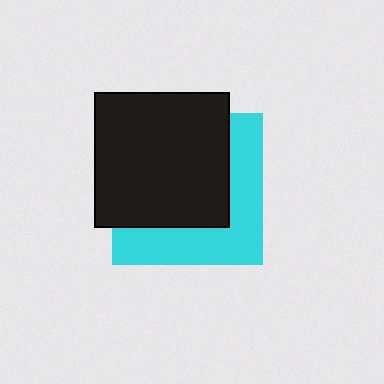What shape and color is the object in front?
The object in front is a black square.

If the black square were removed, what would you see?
You would see the complete cyan square.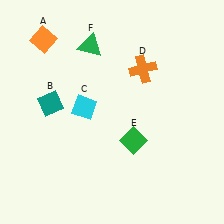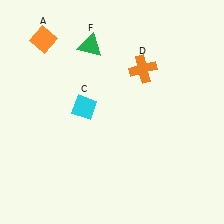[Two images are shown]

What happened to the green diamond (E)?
The green diamond (E) was removed in Image 2. It was in the bottom-right area of Image 1.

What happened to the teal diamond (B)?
The teal diamond (B) was removed in Image 2. It was in the top-left area of Image 1.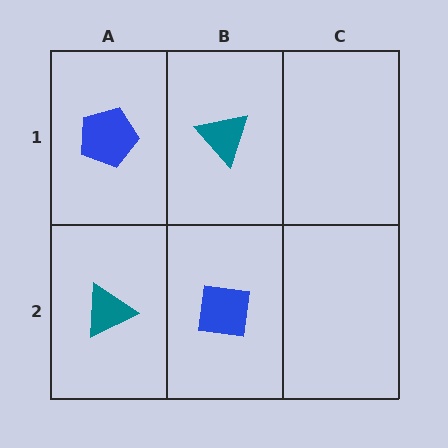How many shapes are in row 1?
2 shapes.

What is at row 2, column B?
A blue square.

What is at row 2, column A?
A teal triangle.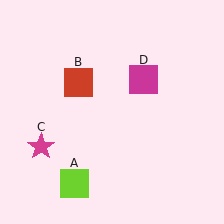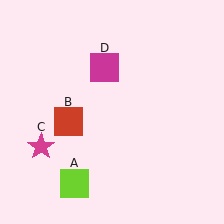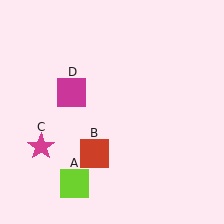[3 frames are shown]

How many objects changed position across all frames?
2 objects changed position: red square (object B), magenta square (object D).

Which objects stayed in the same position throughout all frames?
Lime square (object A) and magenta star (object C) remained stationary.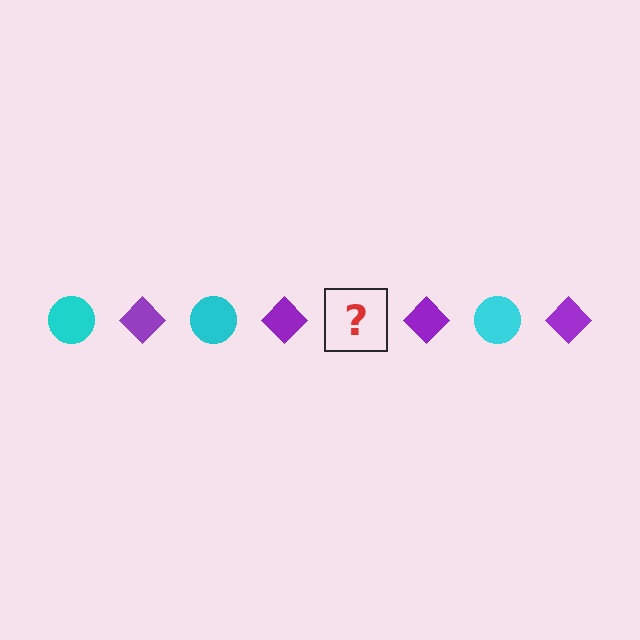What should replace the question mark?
The question mark should be replaced with a cyan circle.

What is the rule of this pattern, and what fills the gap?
The rule is that the pattern alternates between cyan circle and purple diamond. The gap should be filled with a cyan circle.